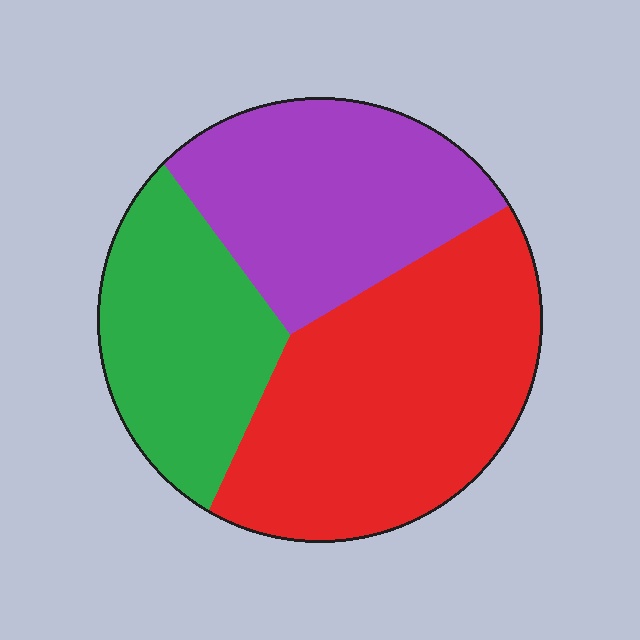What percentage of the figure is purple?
Purple covers roughly 30% of the figure.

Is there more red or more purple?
Red.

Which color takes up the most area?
Red, at roughly 45%.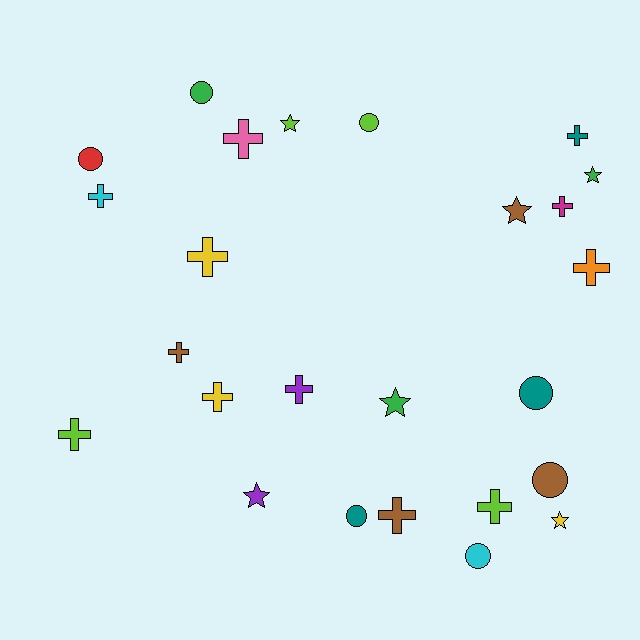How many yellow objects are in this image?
There are 3 yellow objects.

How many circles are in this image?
There are 7 circles.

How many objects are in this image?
There are 25 objects.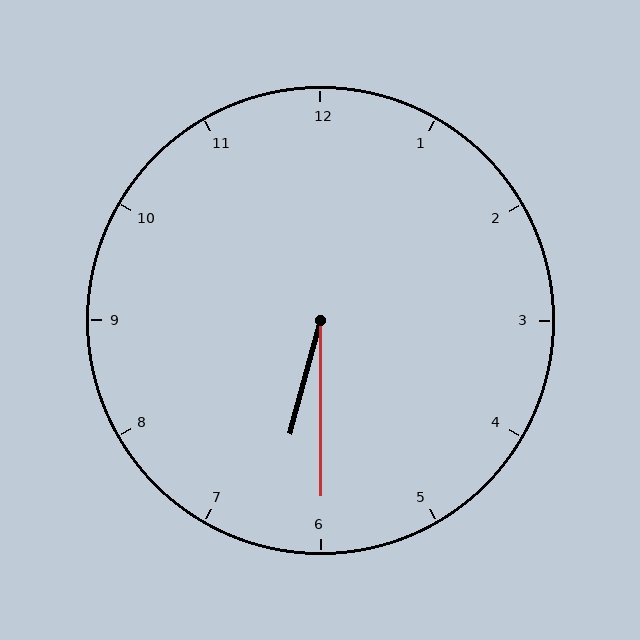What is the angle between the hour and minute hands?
Approximately 15 degrees.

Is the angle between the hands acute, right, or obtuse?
It is acute.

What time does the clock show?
6:30.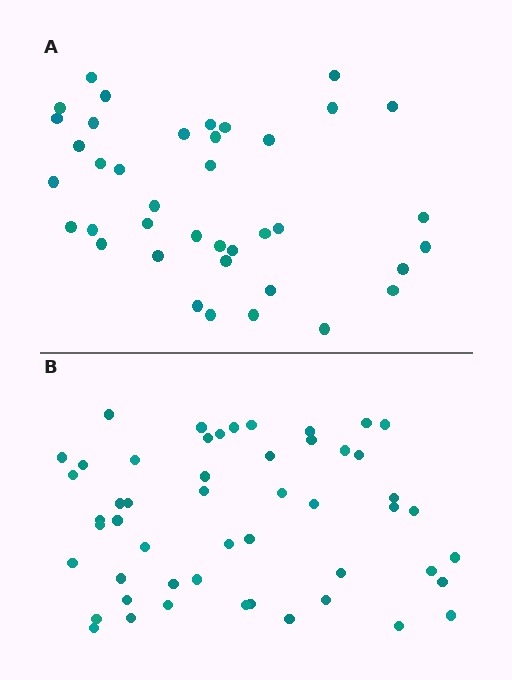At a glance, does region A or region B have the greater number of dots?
Region B (the bottom region) has more dots.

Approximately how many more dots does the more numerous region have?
Region B has roughly 12 or so more dots than region A.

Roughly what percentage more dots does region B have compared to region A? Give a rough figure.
About 30% more.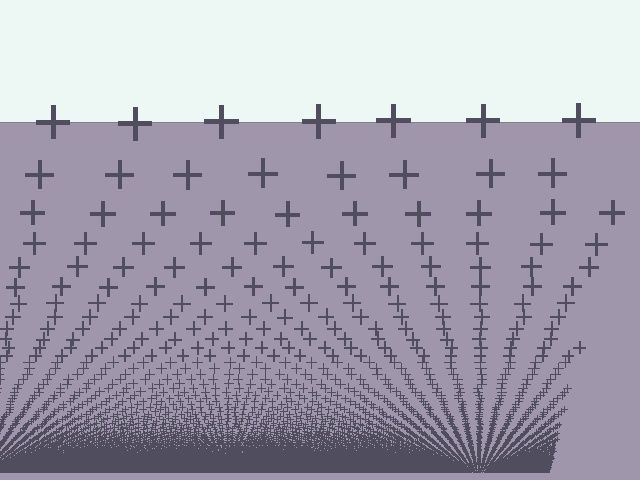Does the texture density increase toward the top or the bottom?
Density increases toward the bottom.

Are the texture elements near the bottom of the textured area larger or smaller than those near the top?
Smaller. The gradient is inverted — elements near the bottom are smaller and denser.